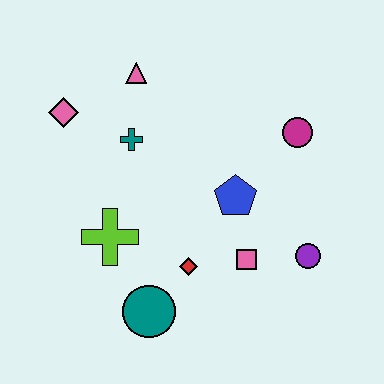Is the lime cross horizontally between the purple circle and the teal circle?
No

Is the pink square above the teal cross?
No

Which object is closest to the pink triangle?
The teal cross is closest to the pink triangle.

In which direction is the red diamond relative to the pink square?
The red diamond is to the left of the pink square.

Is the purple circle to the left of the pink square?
No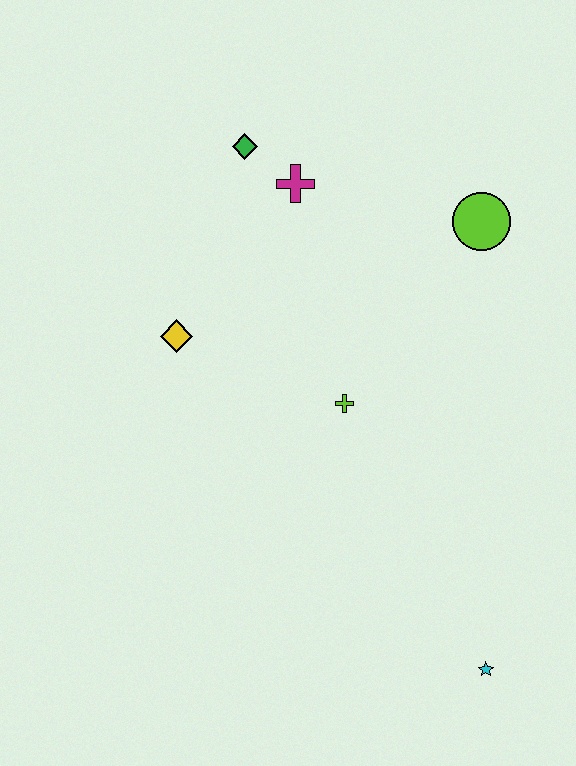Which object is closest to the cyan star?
The lime cross is closest to the cyan star.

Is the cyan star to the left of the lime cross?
No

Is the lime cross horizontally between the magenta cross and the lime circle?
Yes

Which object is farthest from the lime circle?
The cyan star is farthest from the lime circle.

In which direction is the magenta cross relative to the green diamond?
The magenta cross is to the right of the green diamond.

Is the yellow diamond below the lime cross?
No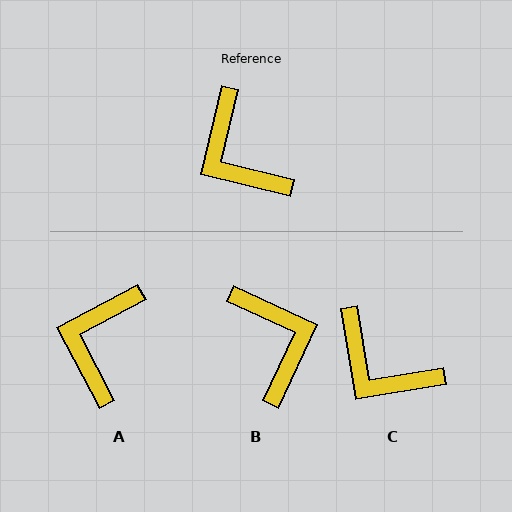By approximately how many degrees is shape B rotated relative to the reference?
Approximately 168 degrees counter-clockwise.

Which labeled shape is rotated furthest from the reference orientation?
B, about 168 degrees away.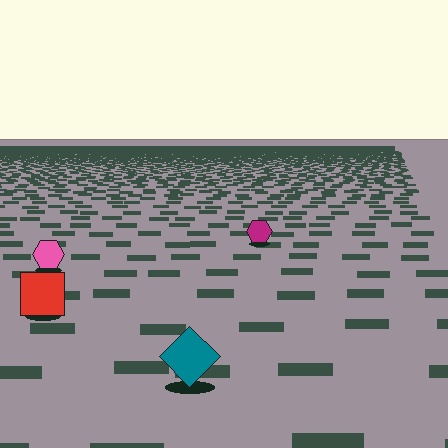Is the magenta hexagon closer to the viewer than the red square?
No. The red square is closer — you can tell from the texture gradient: the ground texture is coarser near it.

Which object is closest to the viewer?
The teal diamond is closest. The texture marks near it are larger and more spread out.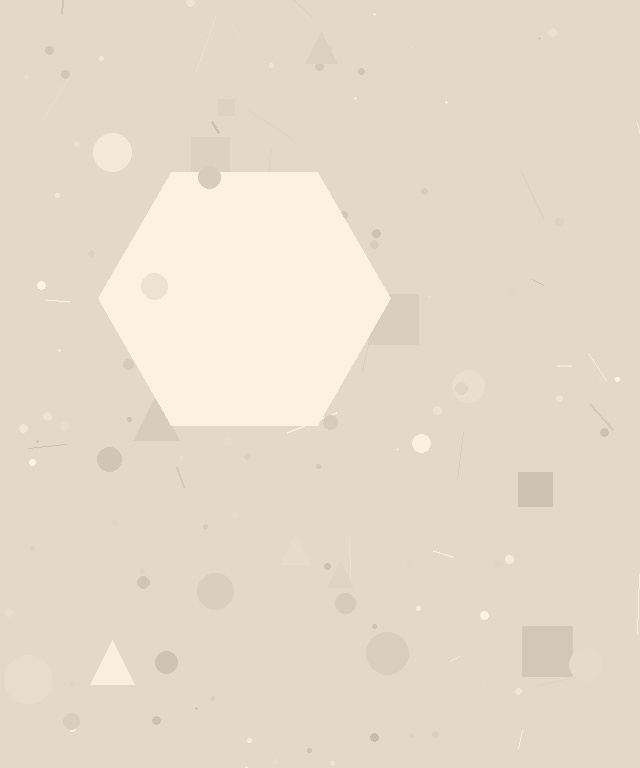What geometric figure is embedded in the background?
A hexagon is embedded in the background.